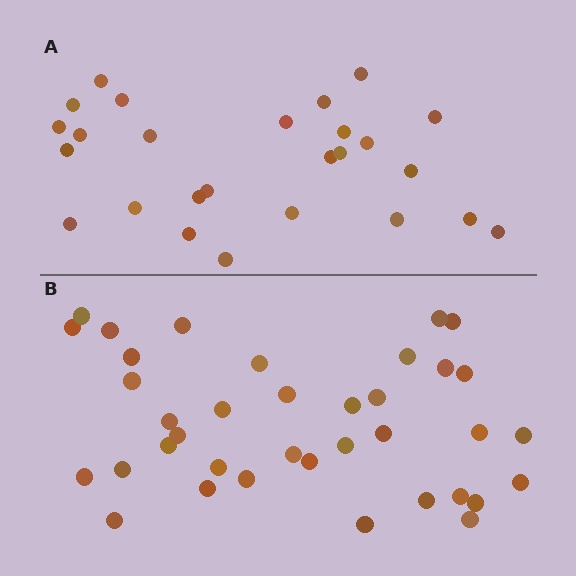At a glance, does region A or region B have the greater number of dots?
Region B (the bottom region) has more dots.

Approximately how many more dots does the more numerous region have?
Region B has roughly 12 or so more dots than region A.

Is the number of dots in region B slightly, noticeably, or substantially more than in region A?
Region B has noticeably more, but not dramatically so. The ratio is roughly 1.4 to 1.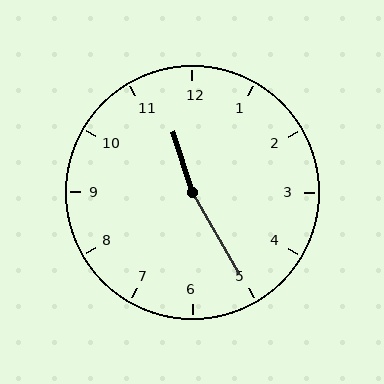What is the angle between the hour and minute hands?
Approximately 168 degrees.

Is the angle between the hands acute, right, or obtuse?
It is obtuse.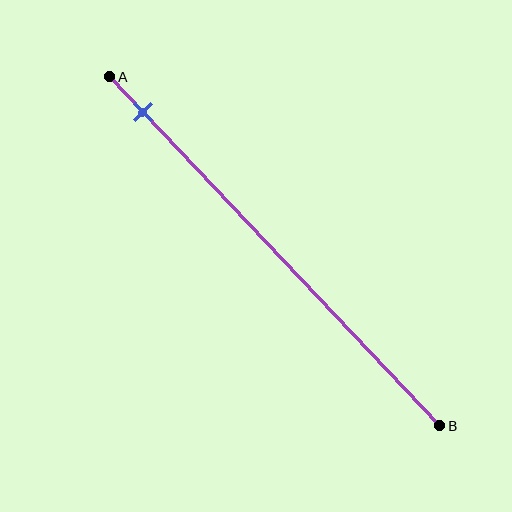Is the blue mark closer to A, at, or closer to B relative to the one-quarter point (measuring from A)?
The blue mark is closer to point A than the one-quarter point of segment AB.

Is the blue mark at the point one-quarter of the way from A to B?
No, the mark is at about 10% from A, not at the 25% one-quarter point.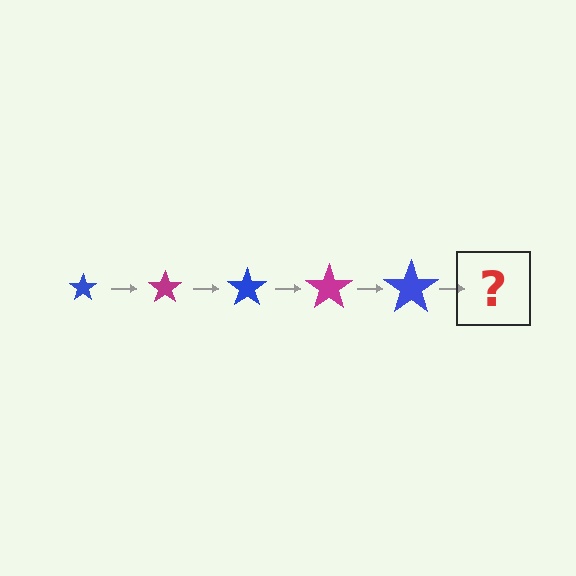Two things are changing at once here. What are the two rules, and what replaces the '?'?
The two rules are that the star grows larger each step and the color cycles through blue and magenta. The '?' should be a magenta star, larger than the previous one.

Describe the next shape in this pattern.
It should be a magenta star, larger than the previous one.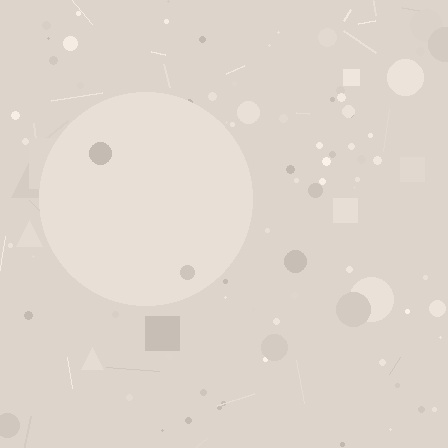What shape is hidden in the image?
A circle is hidden in the image.